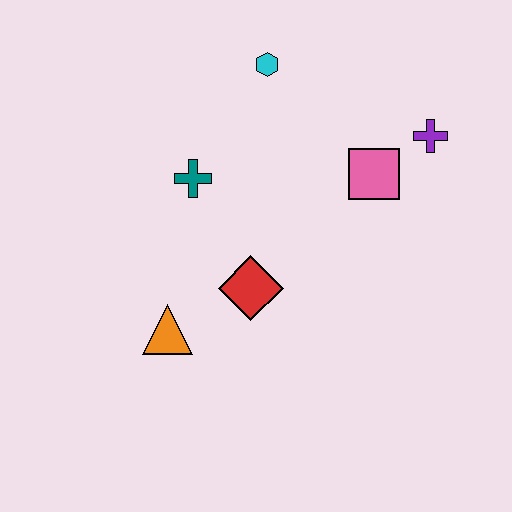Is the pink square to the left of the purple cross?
Yes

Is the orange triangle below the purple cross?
Yes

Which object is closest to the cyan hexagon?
The teal cross is closest to the cyan hexagon.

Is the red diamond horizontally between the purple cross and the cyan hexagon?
No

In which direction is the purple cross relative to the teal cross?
The purple cross is to the right of the teal cross.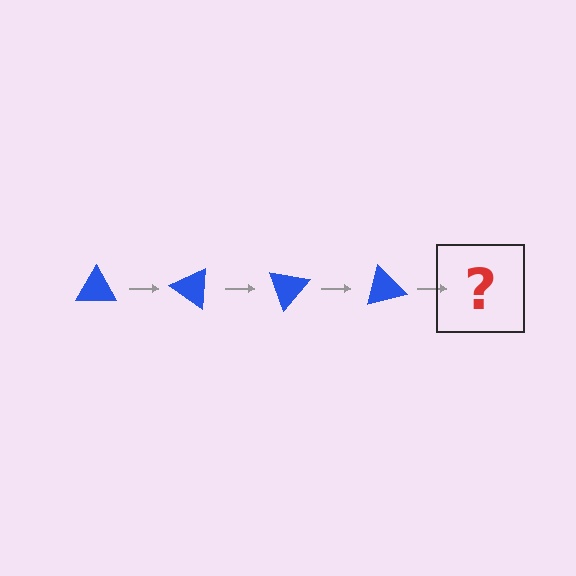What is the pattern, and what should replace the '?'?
The pattern is that the triangle rotates 35 degrees each step. The '?' should be a blue triangle rotated 140 degrees.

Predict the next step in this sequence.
The next step is a blue triangle rotated 140 degrees.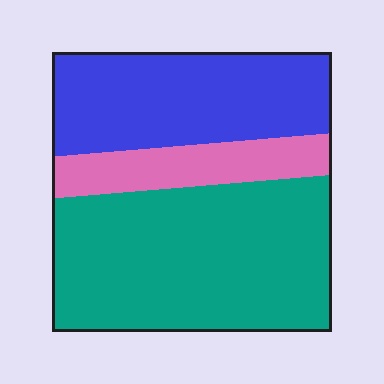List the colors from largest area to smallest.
From largest to smallest: teal, blue, pink.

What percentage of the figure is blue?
Blue covers 33% of the figure.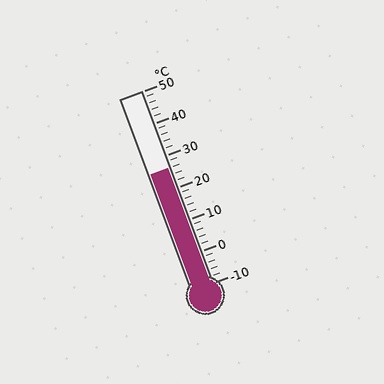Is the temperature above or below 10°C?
The temperature is above 10°C.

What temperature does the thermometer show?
The thermometer shows approximately 26°C.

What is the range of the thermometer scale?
The thermometer scale ranges from -10°C to 50°C.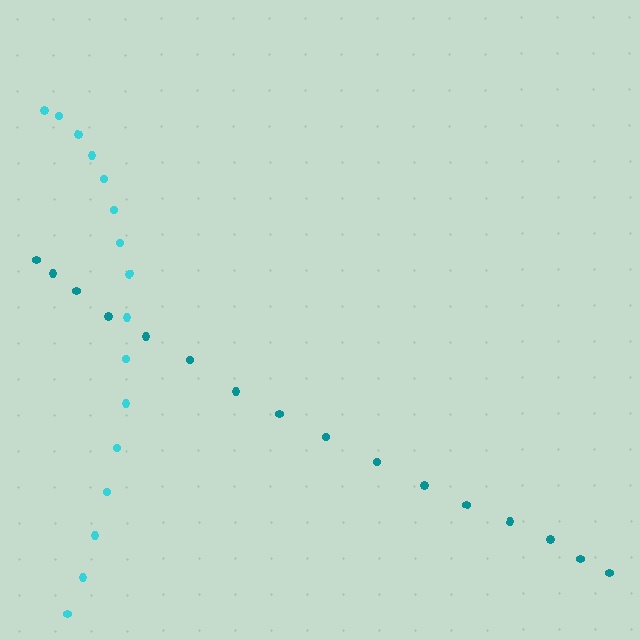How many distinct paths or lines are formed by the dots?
There are 2 distinct paths.